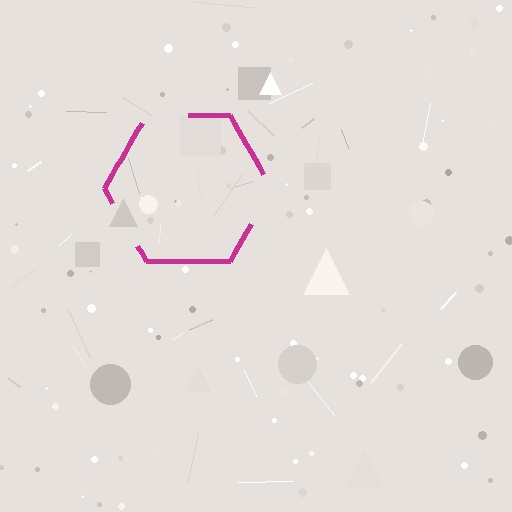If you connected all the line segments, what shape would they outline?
They would outline a hexagon.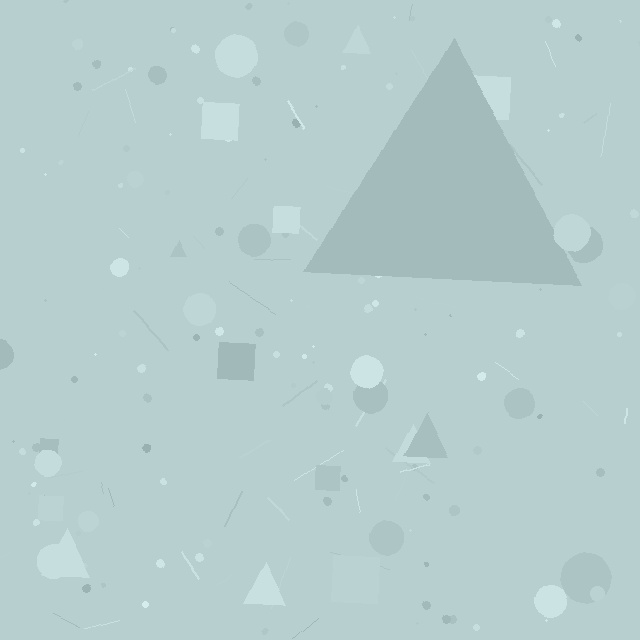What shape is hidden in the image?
A triangle is hidden in the image.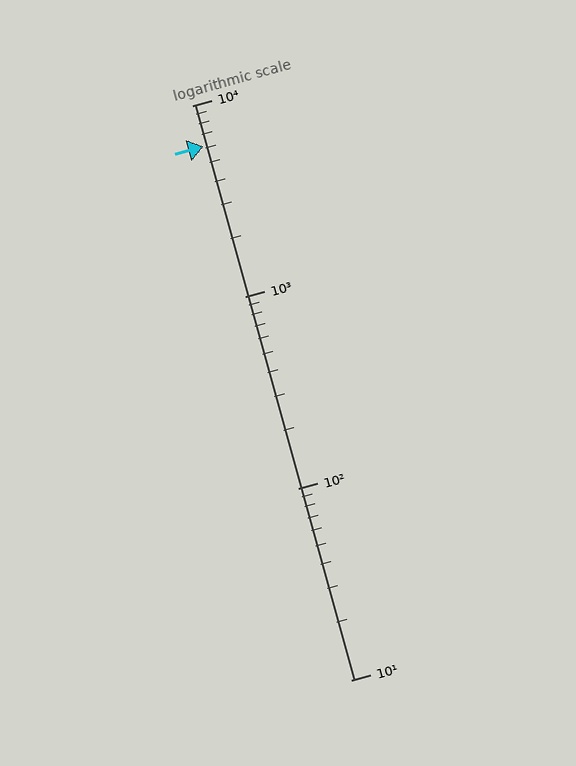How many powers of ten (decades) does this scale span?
The scale spans 3 decades, from 10 to 10000.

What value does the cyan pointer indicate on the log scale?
The pointer indicates approximately 6100.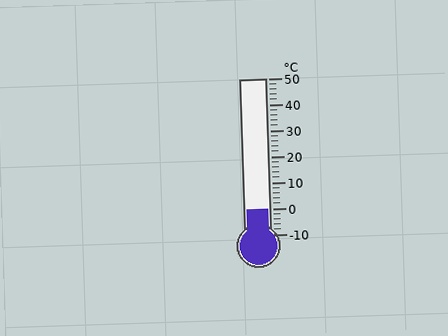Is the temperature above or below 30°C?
The temperature is below 30°C.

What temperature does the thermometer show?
The thermometer shows approximately 0°C.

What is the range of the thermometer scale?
The thermometer scale ranges from -10°C to 50°C.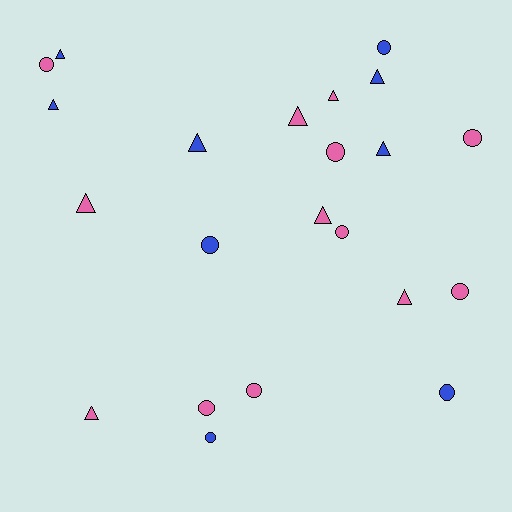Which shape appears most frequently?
Circle, with 11 objects.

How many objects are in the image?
There are 22 objects.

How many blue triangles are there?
There are 5 blue triangles.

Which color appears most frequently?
Pink, with 13 objects.